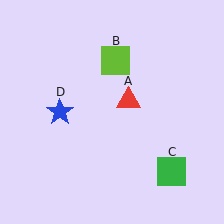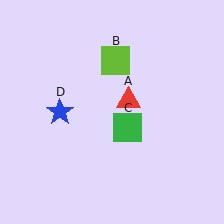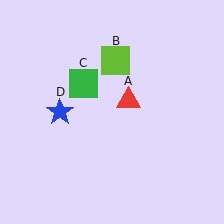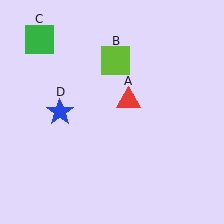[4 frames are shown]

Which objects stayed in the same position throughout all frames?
Red triangle (object A) and lime square (object B) and blue star (object D) remained stationary.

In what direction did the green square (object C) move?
The green square (object C) moved up and to the left.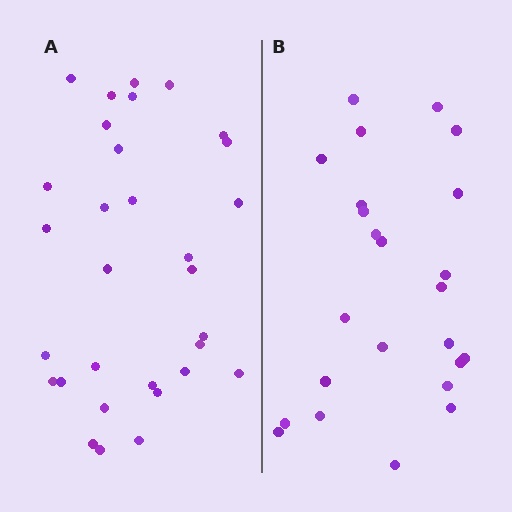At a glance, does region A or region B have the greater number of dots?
Region A (the left region) has more dots.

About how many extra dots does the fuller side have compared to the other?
Region A has roughly 8 or so more dots than region B.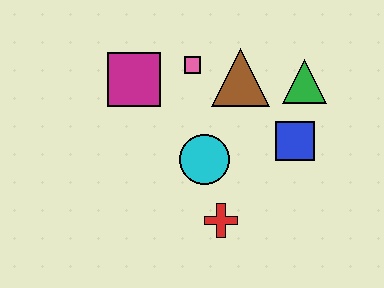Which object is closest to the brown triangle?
The pink square is closest to the brown triangle.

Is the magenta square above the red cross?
Yes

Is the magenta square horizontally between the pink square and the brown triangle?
No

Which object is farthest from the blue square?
The magenta square is farthest from the blue square.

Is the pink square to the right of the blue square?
No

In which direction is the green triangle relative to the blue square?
The green triangle is above the blue square.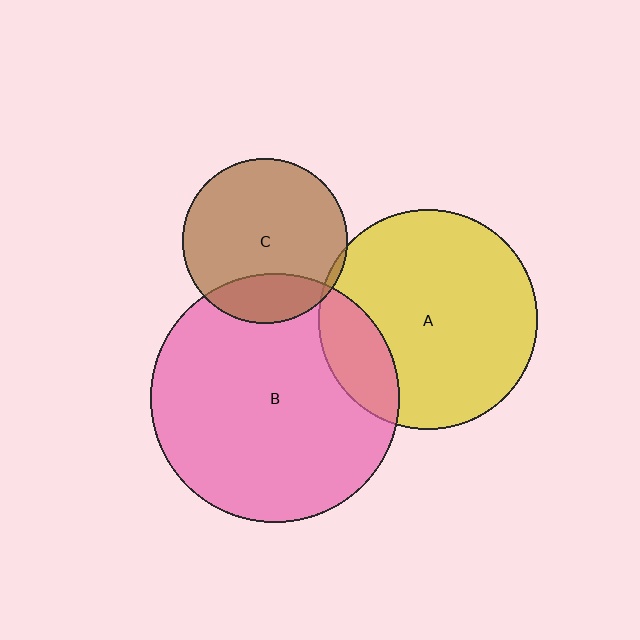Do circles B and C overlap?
Yes.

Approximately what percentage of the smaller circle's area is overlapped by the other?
Approximately 20%.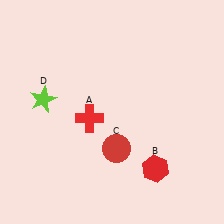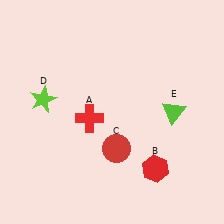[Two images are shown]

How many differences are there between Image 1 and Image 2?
There is 1 difference between the two images.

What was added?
A lime triangle (E) was added in Image 2.